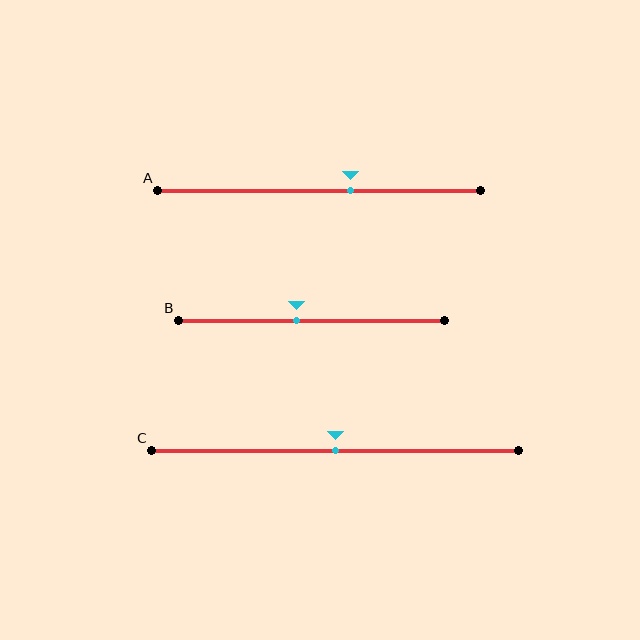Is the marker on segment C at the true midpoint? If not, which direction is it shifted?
Yes, the marker on segment C is at the true midpoint.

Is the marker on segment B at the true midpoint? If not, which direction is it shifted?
No, the marker on segment B is shifted to the left by about 6% of the segment length.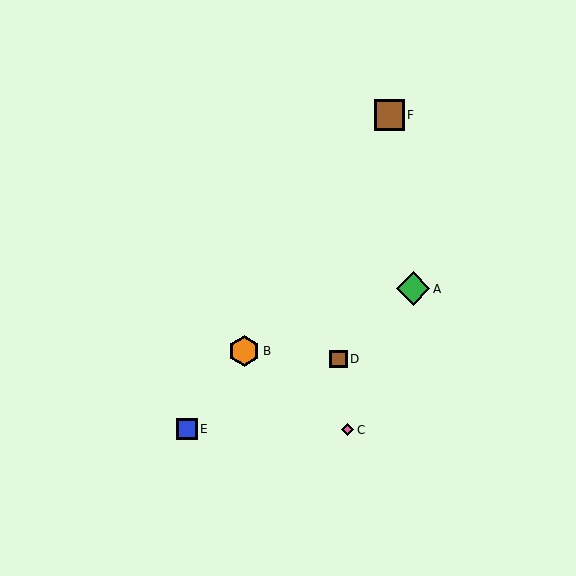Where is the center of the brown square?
The center of the brown square is at (389, 115).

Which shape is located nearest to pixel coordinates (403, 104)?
The brown square (labeled F) at (389, 115) is nearest to that location.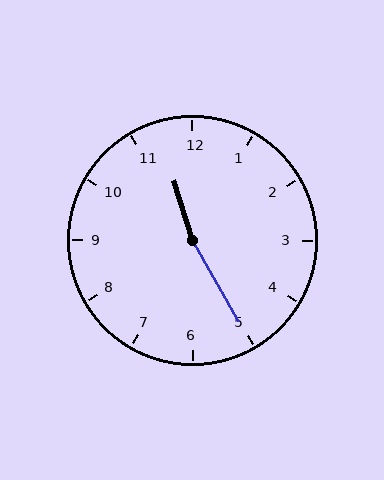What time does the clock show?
11:25.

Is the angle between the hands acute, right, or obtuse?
It is obtuse.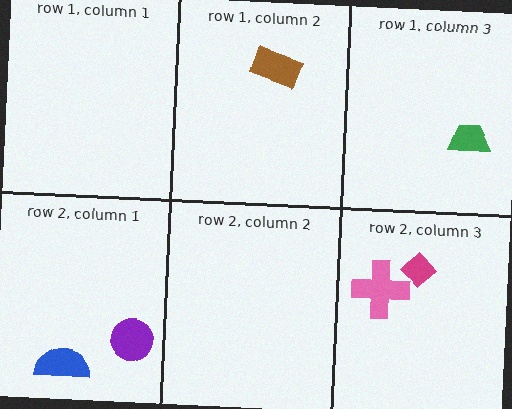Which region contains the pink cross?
The row 2, column 3 region.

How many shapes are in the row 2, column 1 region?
2.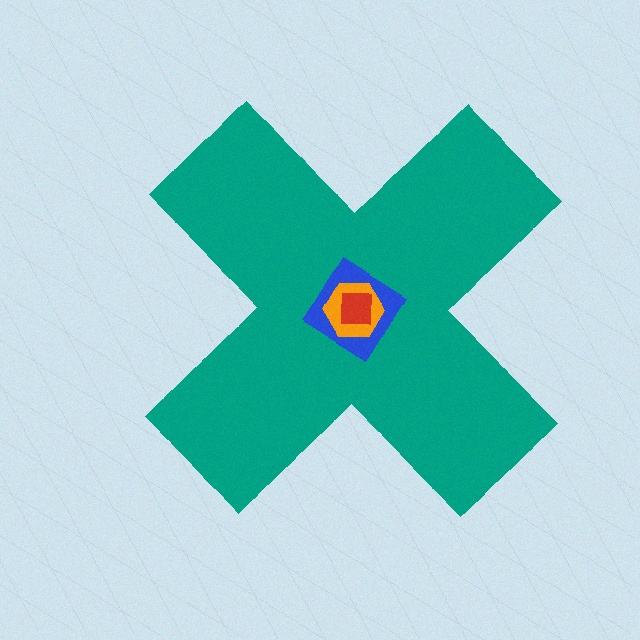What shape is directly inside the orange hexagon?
The red square.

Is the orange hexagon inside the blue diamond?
Yes.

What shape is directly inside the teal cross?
The blue diamond.